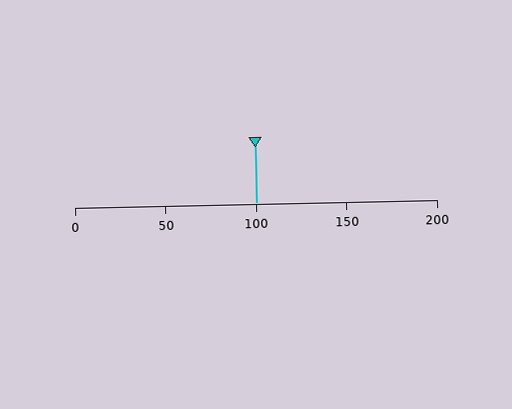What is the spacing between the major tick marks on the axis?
The major ticks are spaced 50 apart.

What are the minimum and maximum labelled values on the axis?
The axis runs from 0 to 200.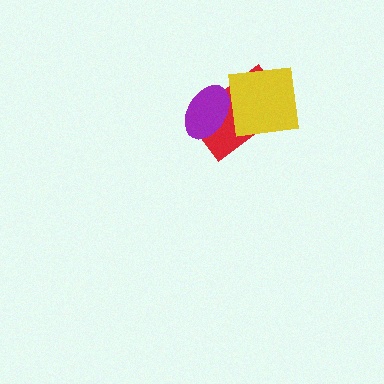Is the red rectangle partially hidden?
Yes, it is partially covered by another shape.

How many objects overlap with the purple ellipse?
1 object overlaps with the purple ellipse.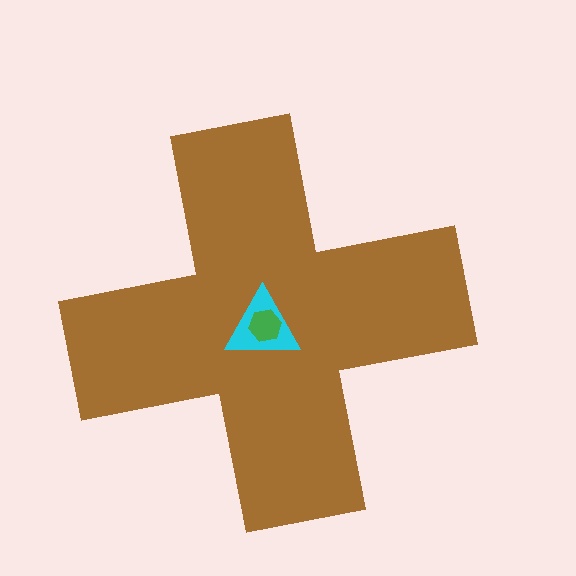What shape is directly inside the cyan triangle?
The green hexagon.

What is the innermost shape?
The green hexagon.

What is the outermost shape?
The brown cross.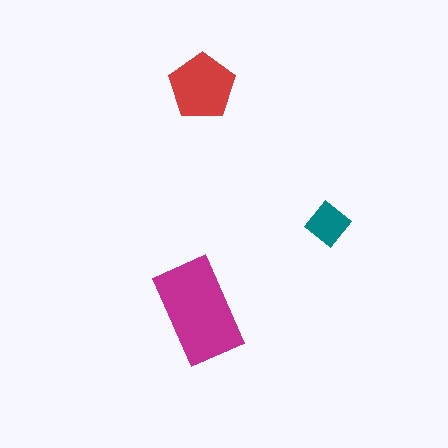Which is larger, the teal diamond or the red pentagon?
The red pentagon.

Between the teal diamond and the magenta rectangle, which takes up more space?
The magenta rectangle.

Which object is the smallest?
The teal diamond.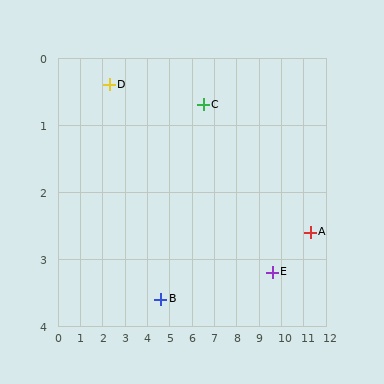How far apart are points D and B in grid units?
Points D and B are about 3.9 grid units apart.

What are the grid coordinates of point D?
Point D is at approximately (2.3, 0.4).